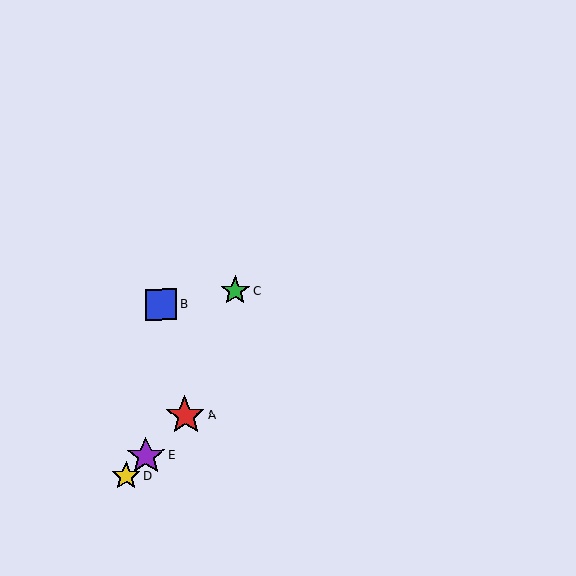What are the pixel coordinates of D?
Object D is at (126, 476).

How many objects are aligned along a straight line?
3 objects (A, D, E) are aligned along a straight line.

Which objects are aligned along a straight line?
Objects A, D, E are aligned along a straight line.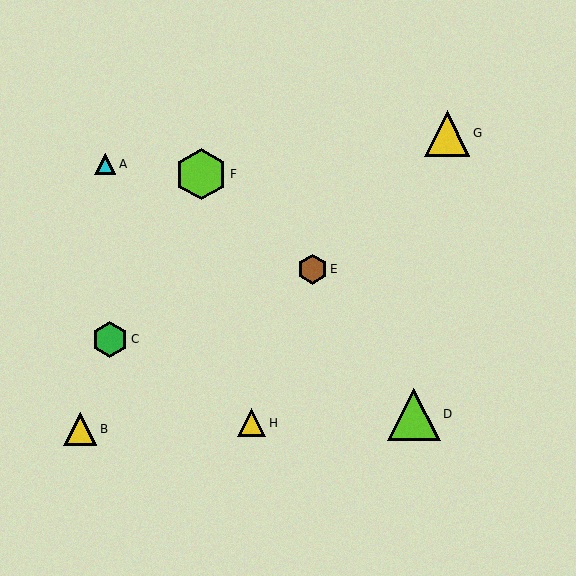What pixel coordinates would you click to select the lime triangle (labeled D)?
Click at (414, 414) to select the lime triangle D.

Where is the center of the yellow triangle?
The center of the yellow triangle is at (252, 423).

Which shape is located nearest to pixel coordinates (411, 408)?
The lime triangle (labeled D) at (414, 414) is nearest to that location.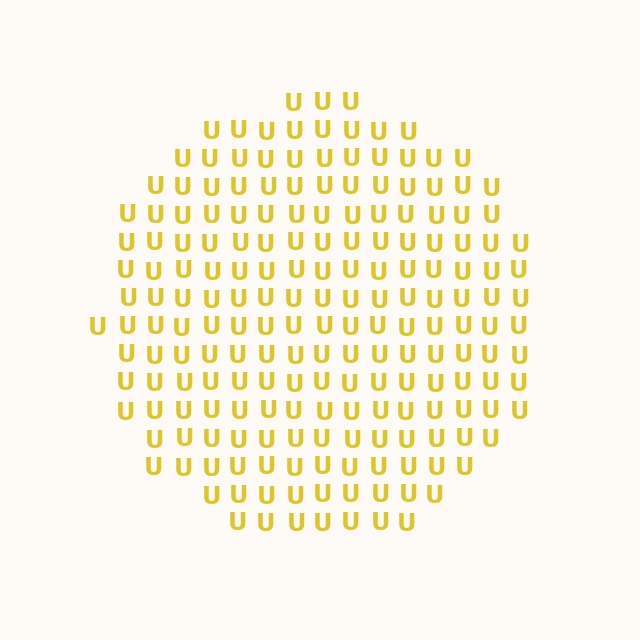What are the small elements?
The small elements are letter U's.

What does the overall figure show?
The overall figure shows a circle.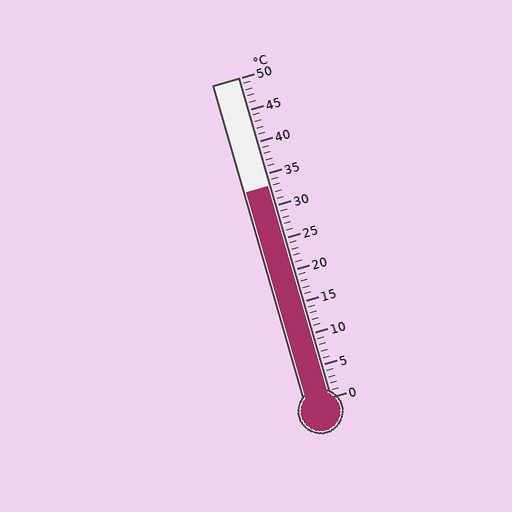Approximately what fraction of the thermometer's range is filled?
The thermometer is filled to approximately 65% of its range.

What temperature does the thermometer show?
The thermometer shows approximately 33°C.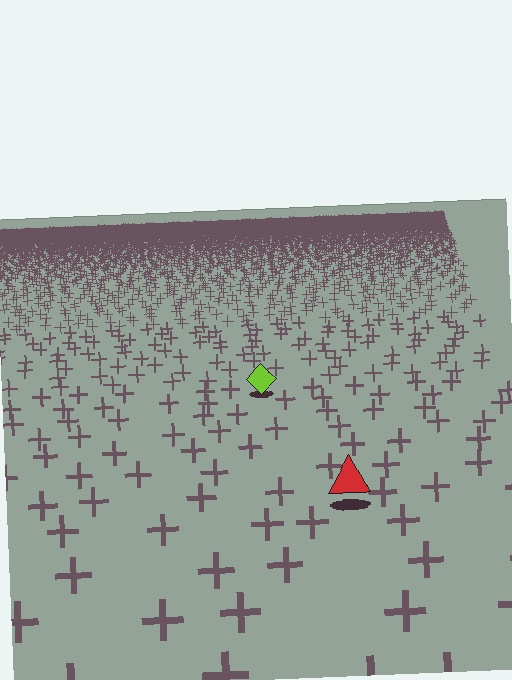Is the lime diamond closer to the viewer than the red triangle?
No. The red triangle is closer — you can tell from the texture gradient: the ground texture is coarser near it.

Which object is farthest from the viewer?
The lime diamond is farthest from the viewer. It appears smaller and the ground texture around it is denser.